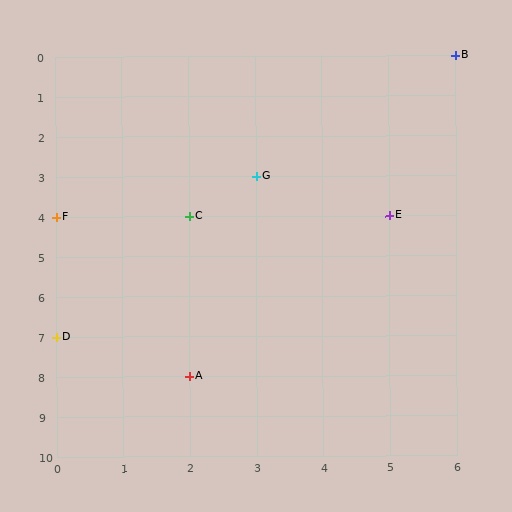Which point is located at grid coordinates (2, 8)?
Point A is at (2, 8).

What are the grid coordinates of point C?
Point C is at grid coordinates (2, 4).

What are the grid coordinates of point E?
Point E is at grid coordinates (5, 4).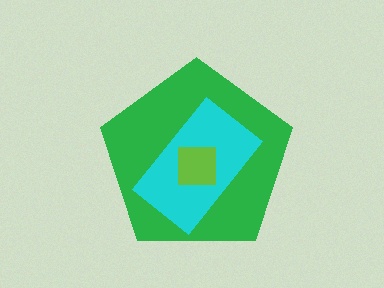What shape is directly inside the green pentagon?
The cyan rectangle.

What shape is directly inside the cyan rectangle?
The lime square.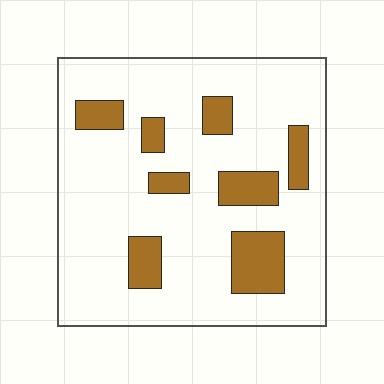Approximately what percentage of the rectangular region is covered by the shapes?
Approximately 20%.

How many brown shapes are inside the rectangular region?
8.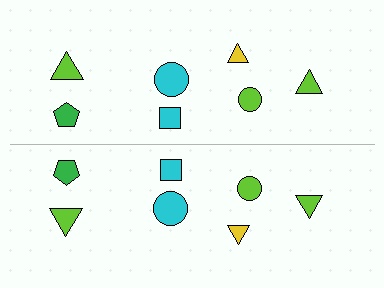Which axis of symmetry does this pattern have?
The pattern has a horizontal axis of symmetry running through the center of the image.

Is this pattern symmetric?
Yes, this pattern has bilateral (reflection) symmetry.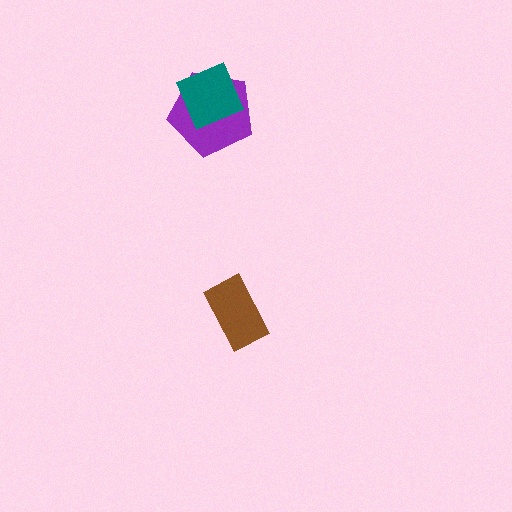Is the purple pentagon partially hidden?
Yes, it is partially covered by another shape.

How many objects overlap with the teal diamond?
1 object overlaps with the teal diamond.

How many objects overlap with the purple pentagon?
1 object overlaps with the purple pentagon.